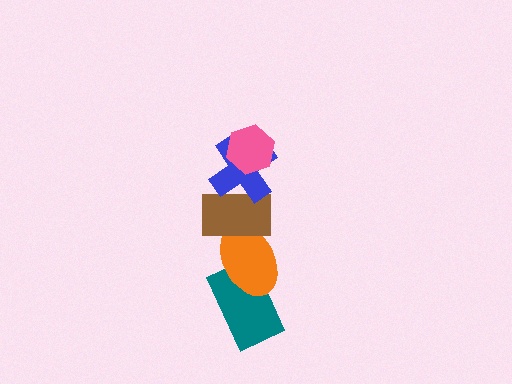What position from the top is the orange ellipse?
The orange ellipse is 4th from the top.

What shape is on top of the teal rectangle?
The orange ellipse is on top of the teal rectangle.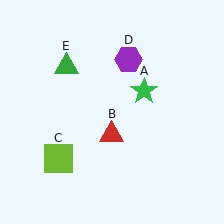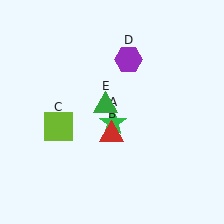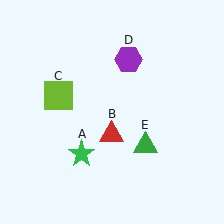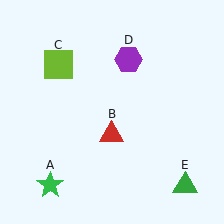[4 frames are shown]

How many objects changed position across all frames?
3 objects changed position: green star (object A), lime square (object C), green triangle (object E).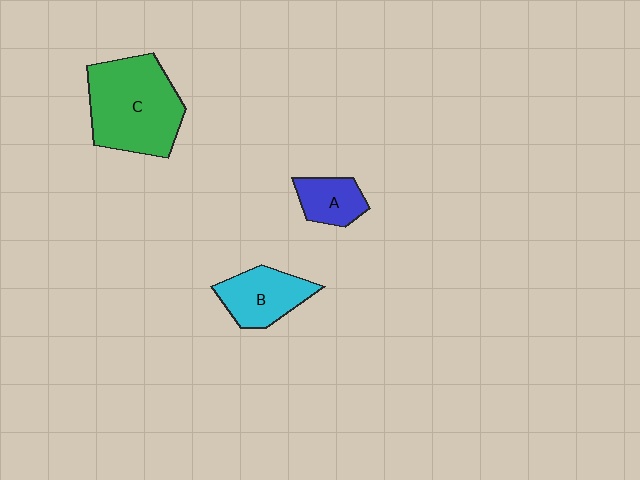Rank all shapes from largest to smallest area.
From largest to smallest: C (green), B (cyan), A (blue).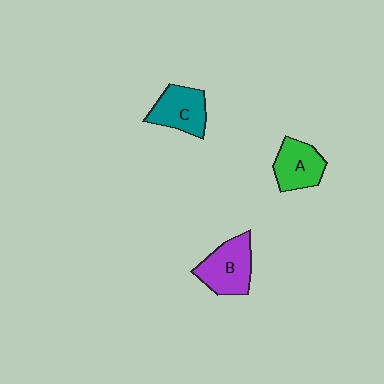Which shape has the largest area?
Shape B (purple).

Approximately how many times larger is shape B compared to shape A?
Approximately 1.2 times.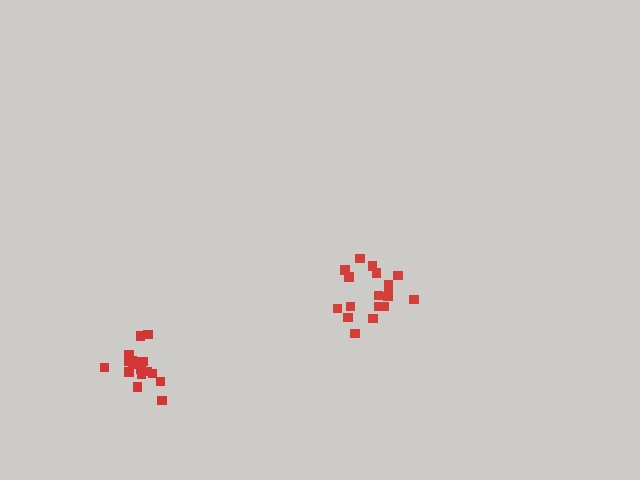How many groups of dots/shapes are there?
There are 2 groups.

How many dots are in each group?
Group 1: 18 dots, Group 2: 17 dots (35 total).